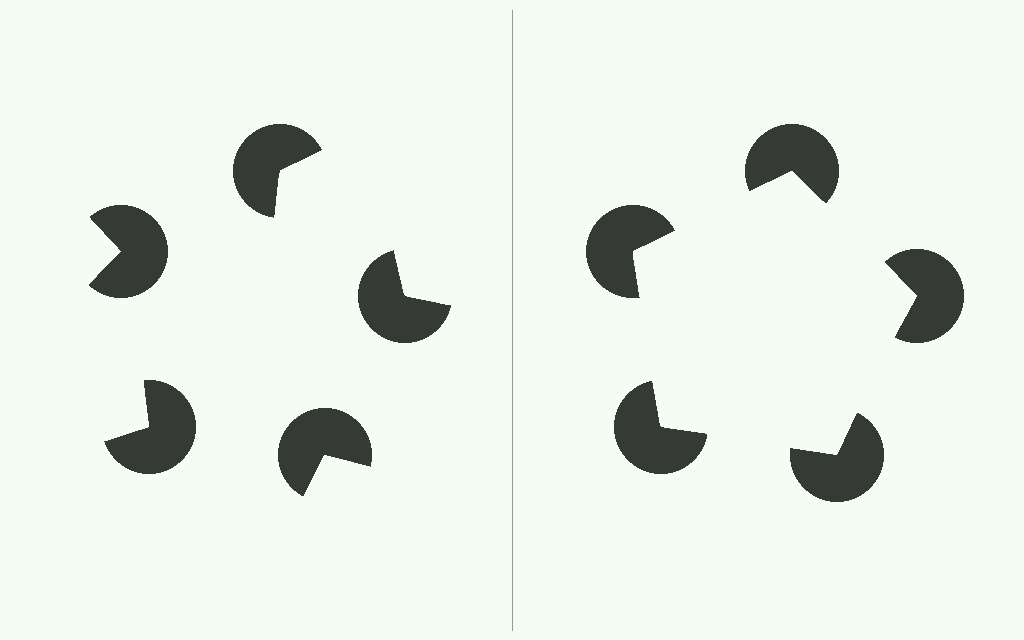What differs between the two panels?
The pac-man discs are positioned identically on both sides; only the wedge orientations differ. On the right they align to a pentagon; on the left they are misaligned.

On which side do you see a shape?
An illusory pentagon appears on the right side. On the left side the wedge cuts are rotated, so no coherent shape forms.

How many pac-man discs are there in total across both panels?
10 — 5 on each side.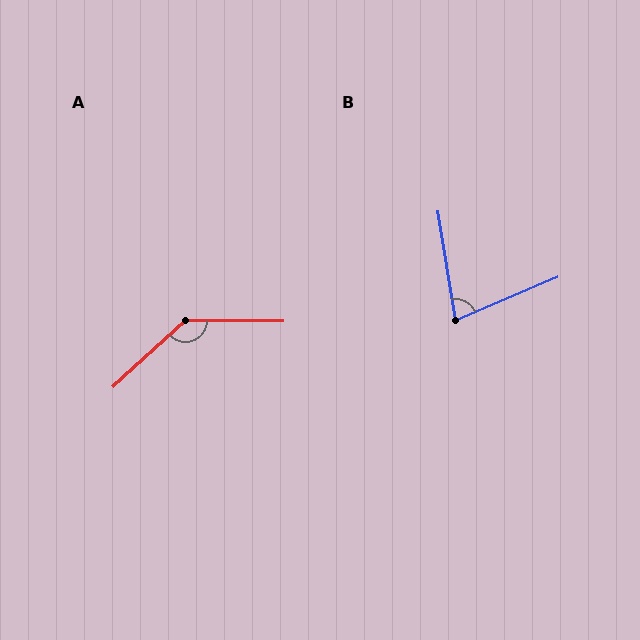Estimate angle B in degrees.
Approximately 76 degrees.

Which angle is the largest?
A, at approximately 137 degrees.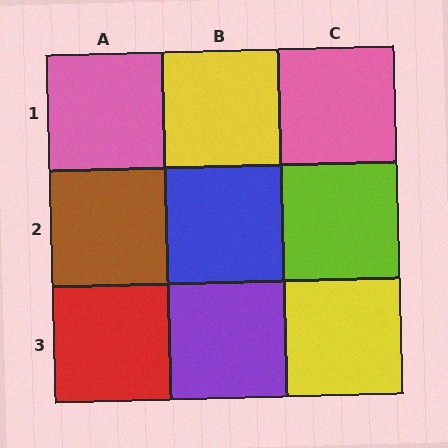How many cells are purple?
1 cell is purple.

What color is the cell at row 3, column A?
Red.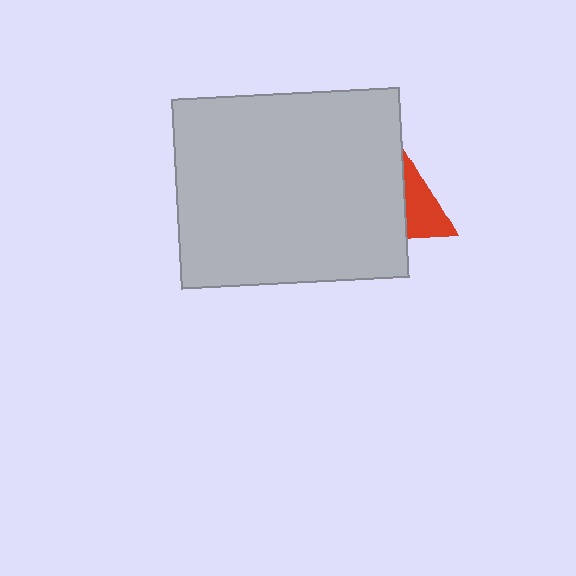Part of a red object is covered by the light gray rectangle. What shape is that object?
It is a triangle.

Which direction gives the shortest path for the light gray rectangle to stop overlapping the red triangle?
Moving left gives the shortest separation.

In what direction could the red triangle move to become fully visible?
The red triangle could move right. That would shift it out from behind the light gray rectangle entirely.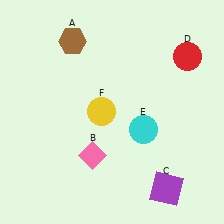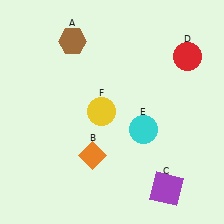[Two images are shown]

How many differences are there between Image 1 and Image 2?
There is 1 difference between the two images.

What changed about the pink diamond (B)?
In Image 1, B is pink. In Image 2, it changed to orange.